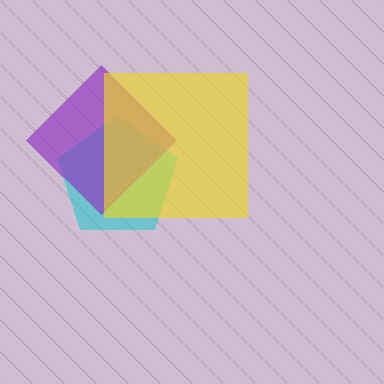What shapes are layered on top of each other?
The layered shapes are: a cyan pentagon, a purple diamond, a yellow square.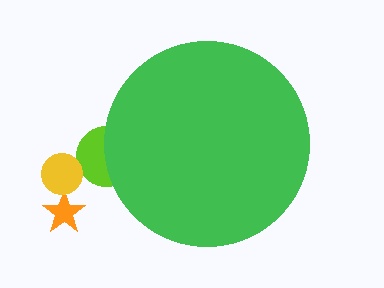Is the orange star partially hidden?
No, the orange star is fully visible.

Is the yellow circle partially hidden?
No, the yellow circle is fully visible.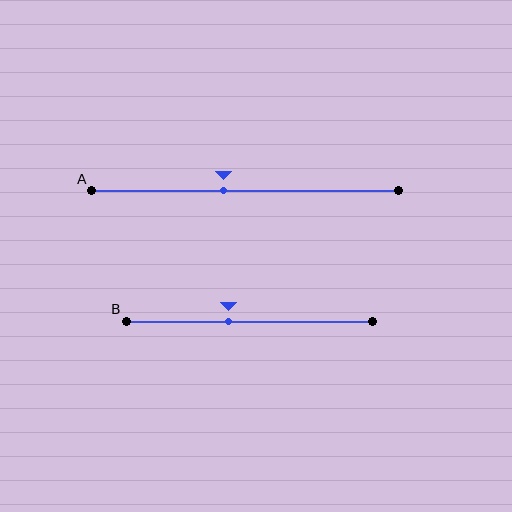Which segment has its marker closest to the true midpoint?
Segment A has its marker closest to the true midpoint.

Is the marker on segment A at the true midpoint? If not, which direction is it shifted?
No, the marker on segment A is shifted to the left by about 7% of the segment length.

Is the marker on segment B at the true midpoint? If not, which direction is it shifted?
No, the marker on segment B is shifted to the left by about 9% of the segment length.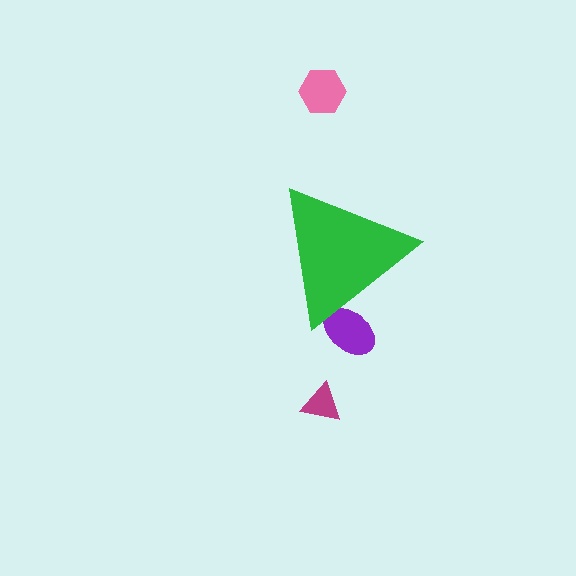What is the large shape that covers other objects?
A green triangle.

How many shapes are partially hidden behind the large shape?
1 shape is partially hidden.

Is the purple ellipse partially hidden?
Yes, the purple ellipse is partially hidden behind the green triangle.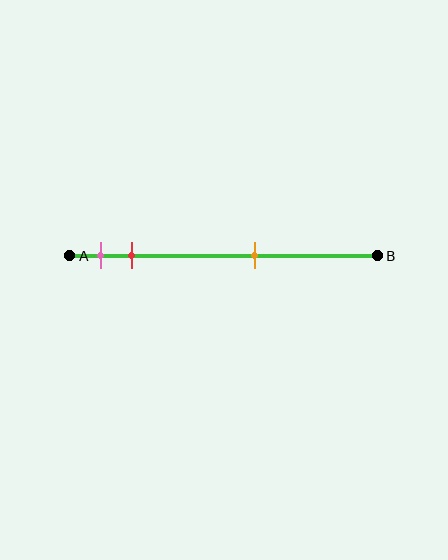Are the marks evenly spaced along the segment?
No, the marks are not evenly spaced.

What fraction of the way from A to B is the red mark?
The red mark is approximately 20% (0.2) of the way from A to B.